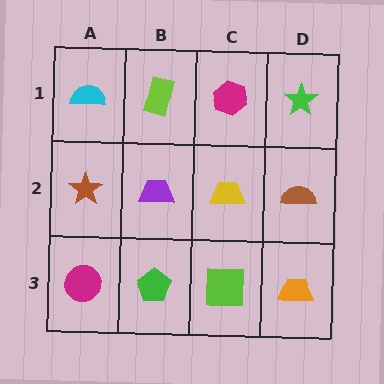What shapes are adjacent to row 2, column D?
A green star (row 1, column D), an orange trapezoid (row 3, column D), a yellow trapezoid (row 2, column C).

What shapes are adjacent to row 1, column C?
A yellow trapezoid (row 2, column C), a lime rectangle (row 1, column B), a green star (row 1, column D).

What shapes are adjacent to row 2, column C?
A magenta hexagon (row 1, column C), a lime square (row 3, column C), a purple trapezoid (row 2, column B), a brown semicircle (row 2, column D).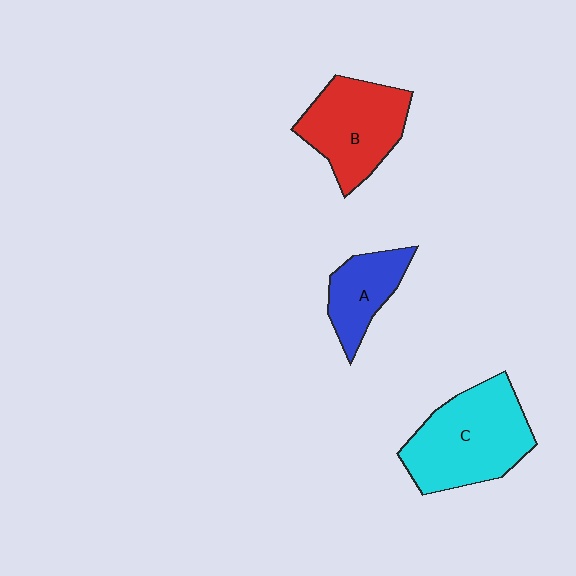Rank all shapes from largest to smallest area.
From largest to smallest: C (cyan), B (red), A (blue).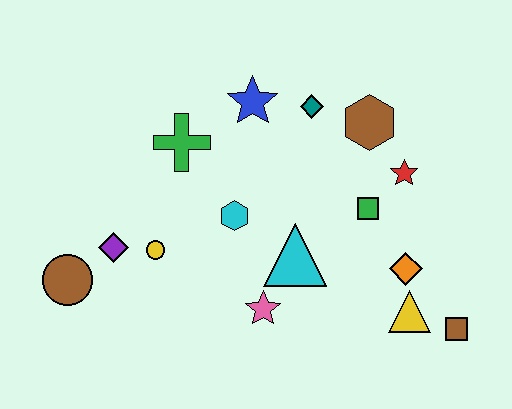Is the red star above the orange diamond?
Yes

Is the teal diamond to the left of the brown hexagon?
Yes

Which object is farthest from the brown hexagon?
The brown circle is farthest from the brown hexagon.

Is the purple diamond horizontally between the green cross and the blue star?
No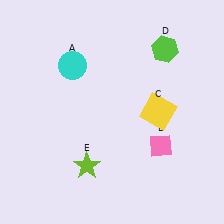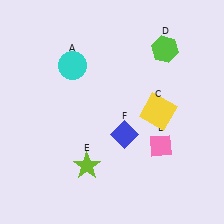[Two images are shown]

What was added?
A blue diamond (F) was added in Image 2.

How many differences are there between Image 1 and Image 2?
There is 1 difference between the two images.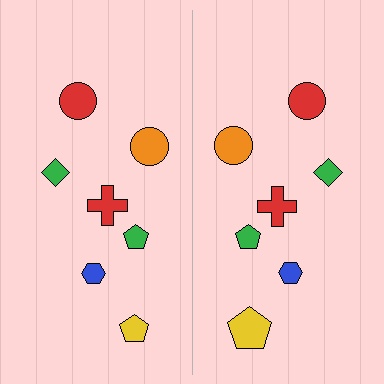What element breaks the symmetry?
The yellow pentagon on the right side has a different size than its mirror counterpart.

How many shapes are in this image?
There are 14 shapes in this image.